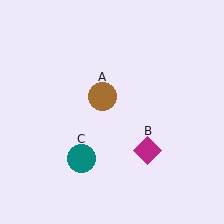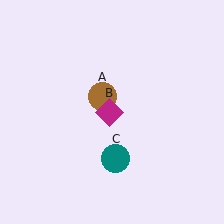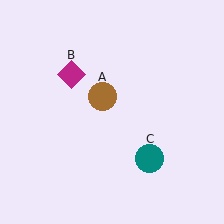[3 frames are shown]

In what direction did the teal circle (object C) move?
The teal circle (object C) moved right.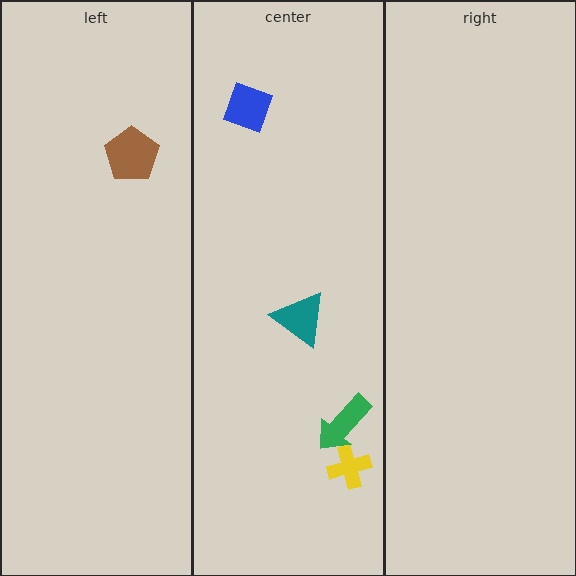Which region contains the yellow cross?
The center region.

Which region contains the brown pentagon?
The left region.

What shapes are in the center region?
The blue square, the yellow cross, the green arrow, the teal triangle.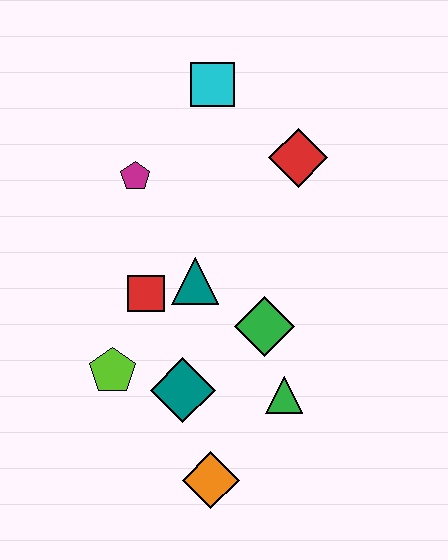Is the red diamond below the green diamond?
No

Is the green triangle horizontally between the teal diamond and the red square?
No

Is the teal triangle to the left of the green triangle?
Yes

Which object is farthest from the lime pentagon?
The cyan square is farthest from the lime pentagon.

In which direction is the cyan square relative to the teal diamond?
The cyan square is above the teal diamond.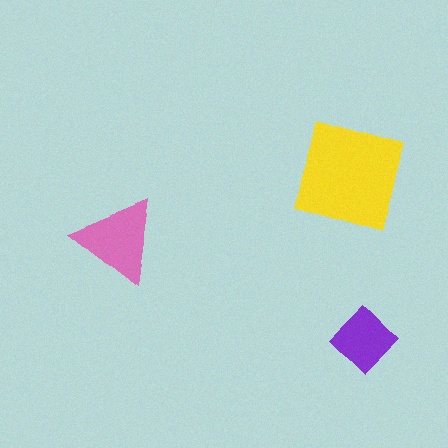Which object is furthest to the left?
The pink triangle is leftmost.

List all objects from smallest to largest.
The purple diamond, the pink triangle, the yellow square.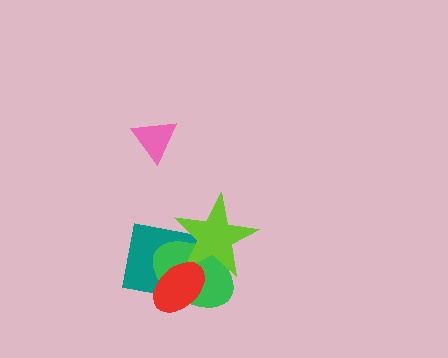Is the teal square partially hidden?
Yes, it is partially covered by another shape.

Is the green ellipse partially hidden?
Yes, it is partially covered by another shape.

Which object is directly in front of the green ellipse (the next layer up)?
The lime star is directly in front of the green ellipse.